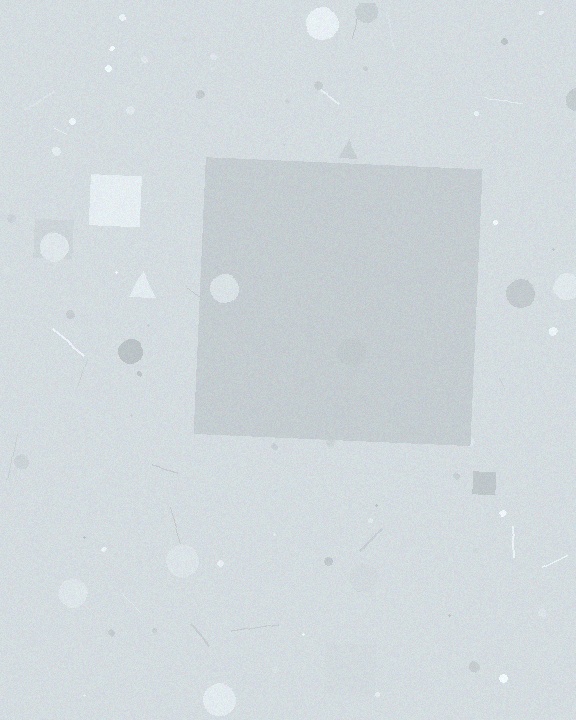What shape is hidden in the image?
A square is hidden in the image.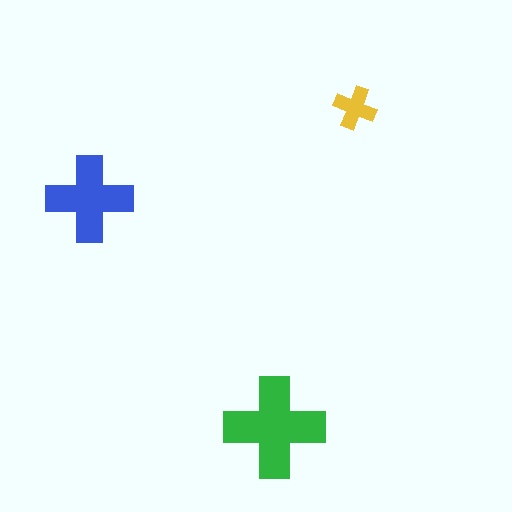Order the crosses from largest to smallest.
the green one, the blue one, the yellow one.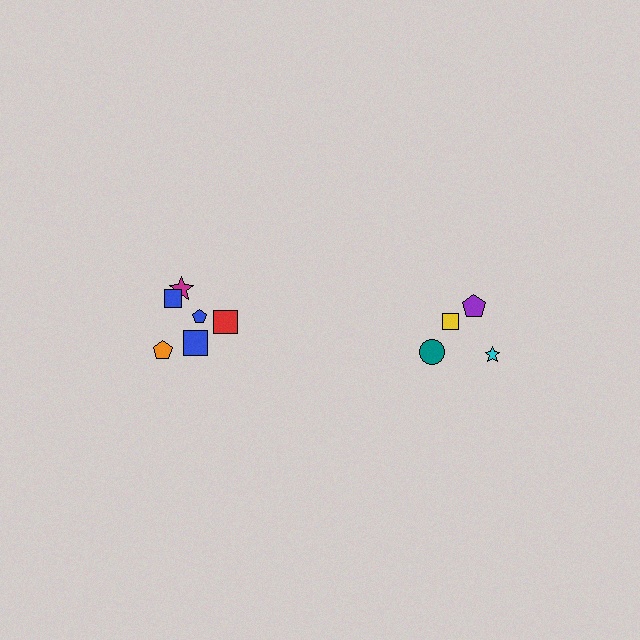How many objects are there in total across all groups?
There are 10 objects.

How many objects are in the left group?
There are 6 objects.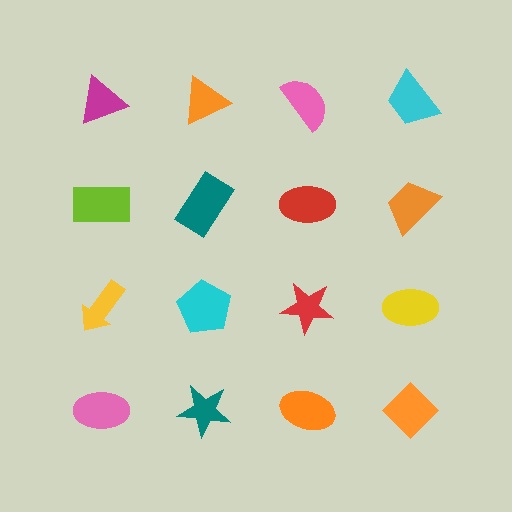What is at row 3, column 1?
A yellow arrow.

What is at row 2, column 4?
An orange trapezoid.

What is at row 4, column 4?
An orange diamond.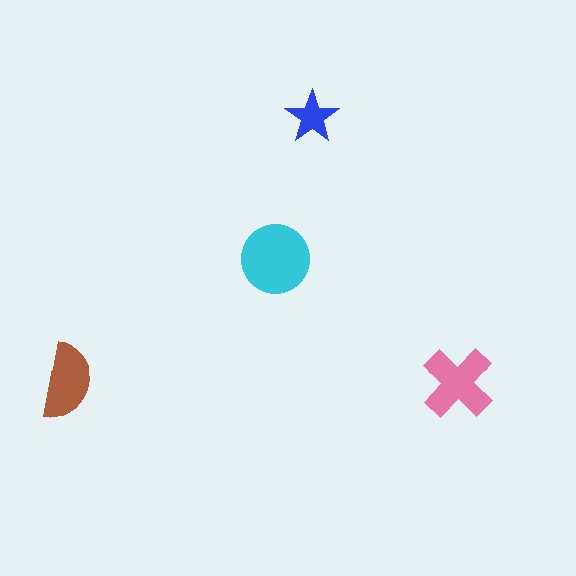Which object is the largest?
The cyan circle.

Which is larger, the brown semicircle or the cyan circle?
The cyan circle.